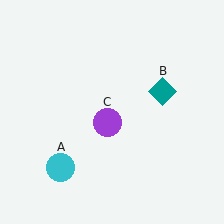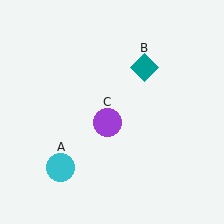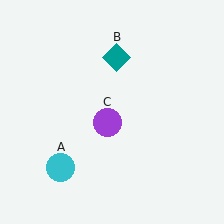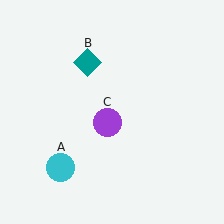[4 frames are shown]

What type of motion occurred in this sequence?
The teal diamond (object B) rotated counterclockwise around the center of the scene.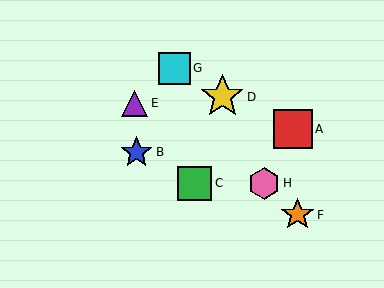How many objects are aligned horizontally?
2 objects (C, H) are aligned horizontally.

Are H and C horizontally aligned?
Yes, both are at y≈183.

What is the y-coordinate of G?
Object G is at y≈68.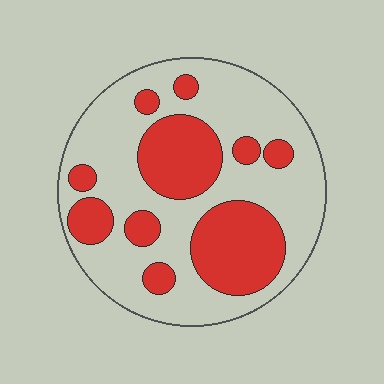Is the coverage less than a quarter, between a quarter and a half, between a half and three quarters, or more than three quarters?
Between a quarter and a half.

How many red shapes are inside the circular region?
10.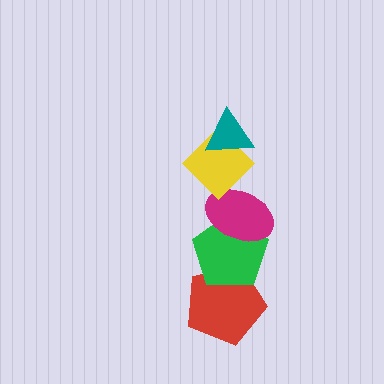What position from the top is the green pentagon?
The green pentagon is 4th from the top.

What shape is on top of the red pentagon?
The green pentagon is on top of the red pentagon.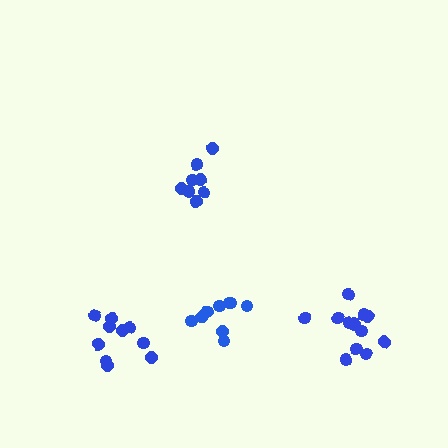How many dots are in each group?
Group 1: 10 dots, Group 2: 8 dots, Group 3: 13 dots, Group 4: 9 dots (40 total).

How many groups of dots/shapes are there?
There are 4 groups.